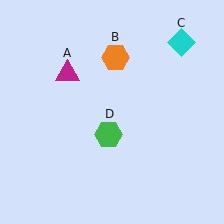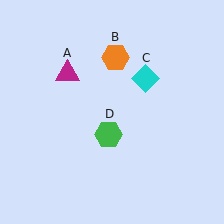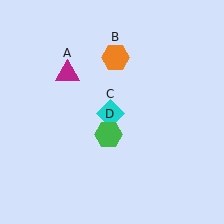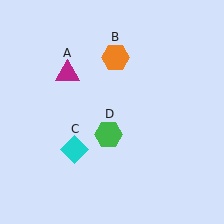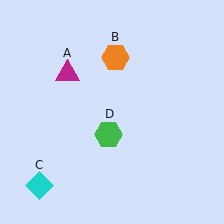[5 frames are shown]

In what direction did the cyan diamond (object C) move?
The cyan diamond (object C) moved down and to the left.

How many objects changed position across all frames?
1 object changed position: cyan diamond (object C).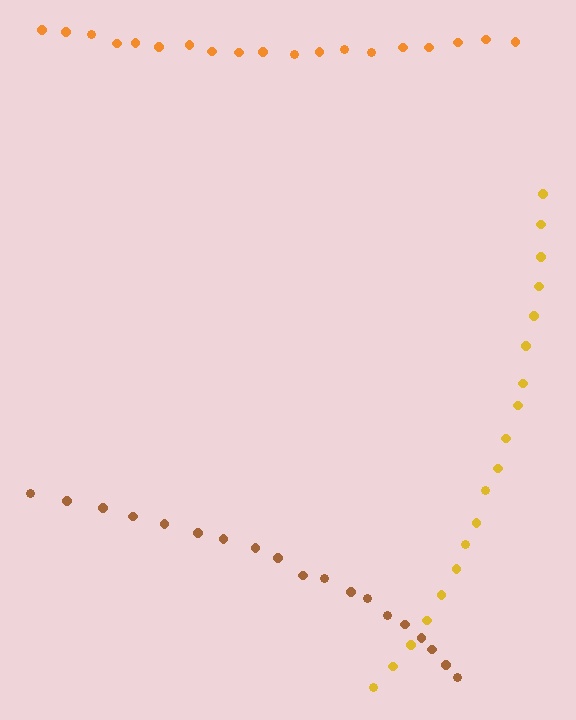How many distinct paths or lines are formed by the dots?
There are 3 distinct paths.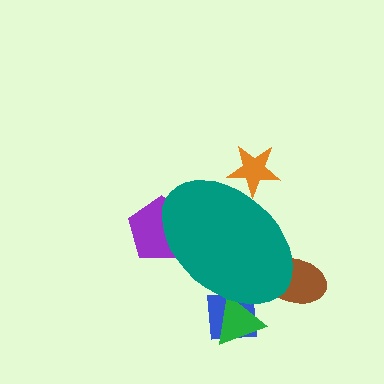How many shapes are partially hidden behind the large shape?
5 shapes are partially hidden.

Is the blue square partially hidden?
Yes, the blue square is partially hidden behind the teal ellipse.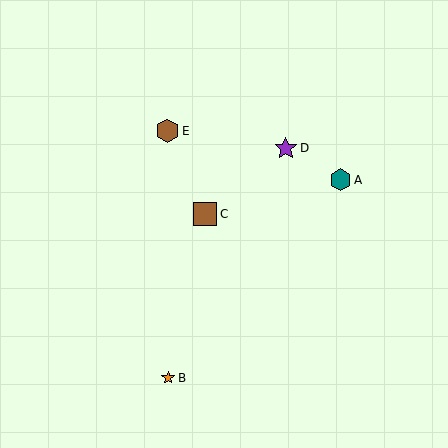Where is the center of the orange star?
The center of the orange star is at (168, 378).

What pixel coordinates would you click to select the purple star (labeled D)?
Click at (286, 148) to select the purple star D.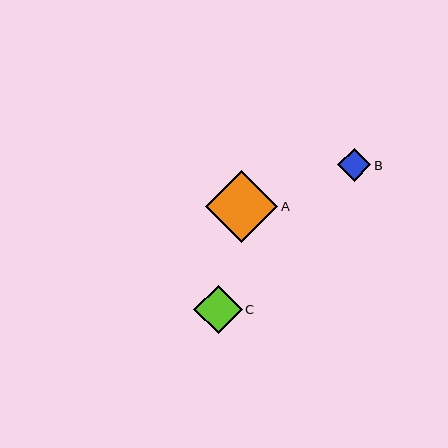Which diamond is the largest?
Diamond A is the largest with a size of approximately 72 pixels.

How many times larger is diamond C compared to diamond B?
Diamond C is approximately 1.5 times the size of diamond B.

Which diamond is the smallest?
Diamond B is the smallest with a size of approximately 33 pixels.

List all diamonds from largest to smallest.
From largest to smallest: A, C, B.